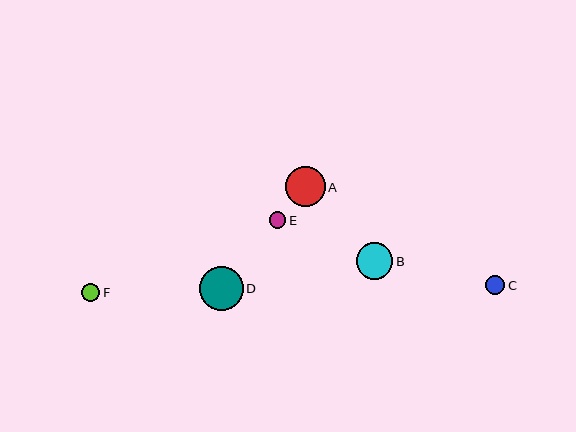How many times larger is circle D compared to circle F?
Circle D is approximately 2.3 times the size of circle F.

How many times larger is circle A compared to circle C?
Circle A is approximately 2.0 times the size of circle C.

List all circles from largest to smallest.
From largest to smallest: D, A, B, C, F, E.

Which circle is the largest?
Circle D is the largest with a size of approximately 43 pixels.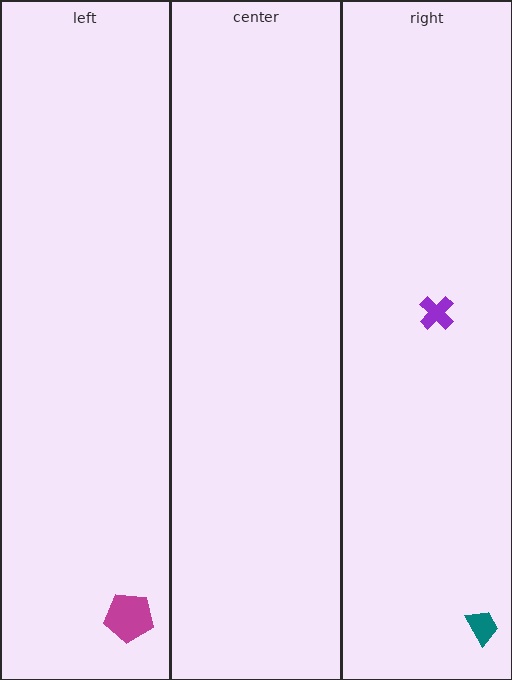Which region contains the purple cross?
The right region.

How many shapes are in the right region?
2.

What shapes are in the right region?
The teal trapezoid, the purple cross.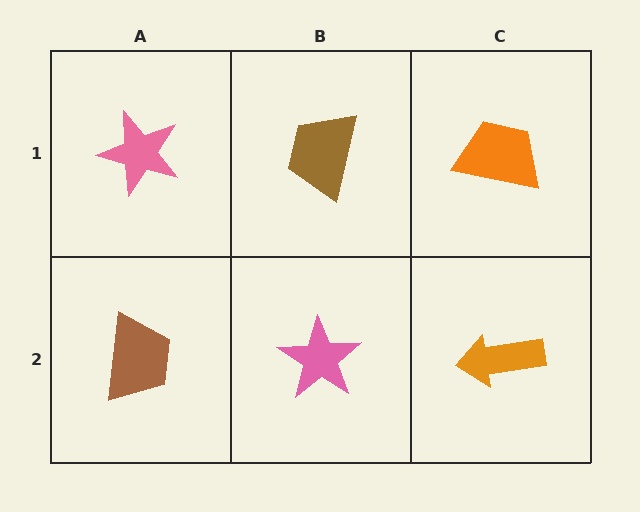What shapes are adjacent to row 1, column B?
A pink star (row 2, column B), a pink star (row 1, column A), an orange trapezoid (row 1, column C).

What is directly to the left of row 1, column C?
A brown trapezoid.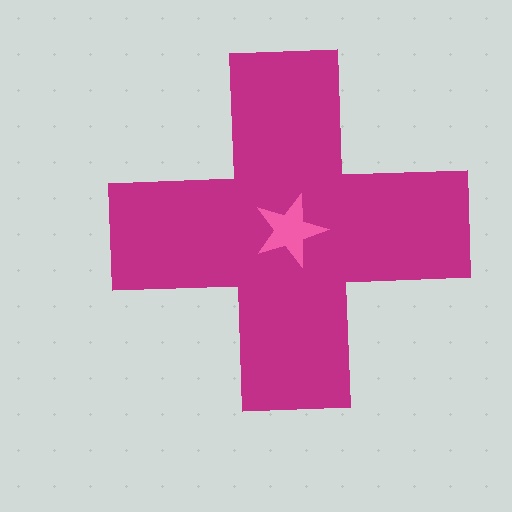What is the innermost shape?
The pink star.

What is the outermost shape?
The magenta cross.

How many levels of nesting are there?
2.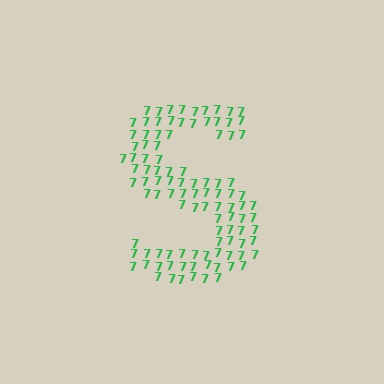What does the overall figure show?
The overall figure shows the letter S.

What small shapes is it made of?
It is made of small digit 7's.